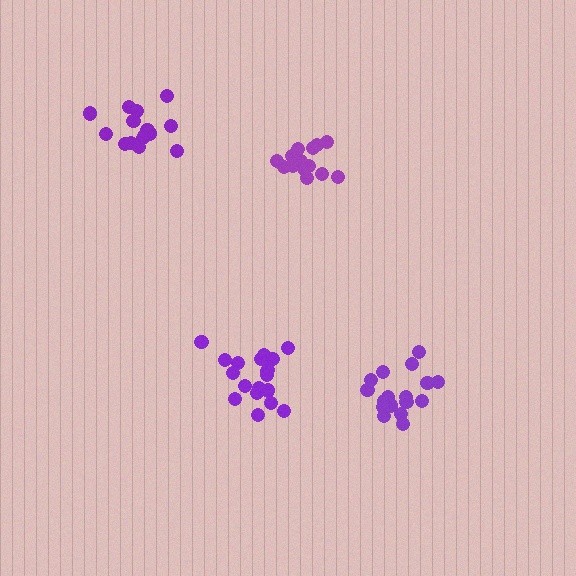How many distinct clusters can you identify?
There are 4 distinct clusters.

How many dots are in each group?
Group 1: 19 dots, Group 2: 15 dots, Group 3: 17 dots, Group 4: 15 dots (66 total).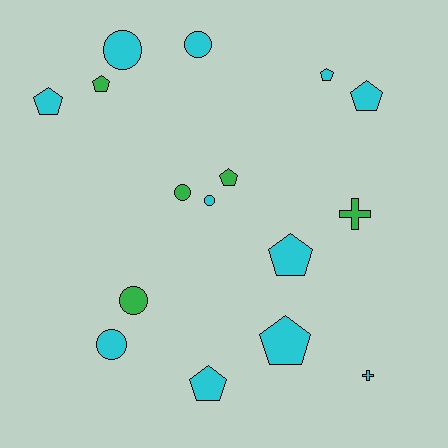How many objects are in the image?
There are 16 objects.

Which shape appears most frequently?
Pentagon, with 8 objects.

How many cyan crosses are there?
There is 1 cyan cross.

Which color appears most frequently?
Cyan, with 11 objects.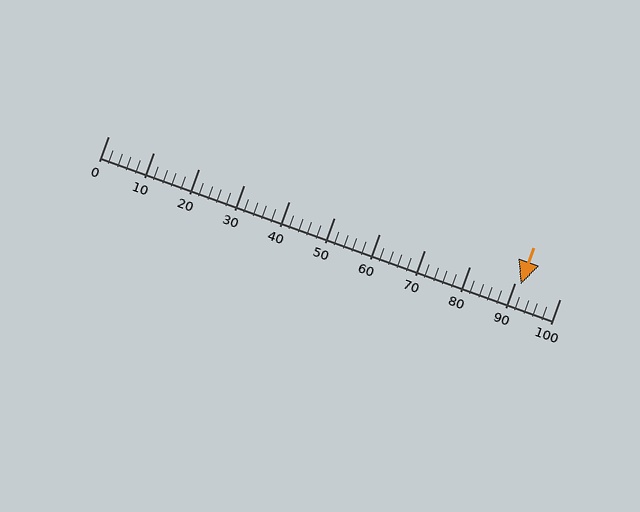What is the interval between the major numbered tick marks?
The major tick marks are spaced 10 units apart.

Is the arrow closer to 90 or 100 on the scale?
The arrow is closer to 90.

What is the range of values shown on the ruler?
The ruler shows values from 0 to 100.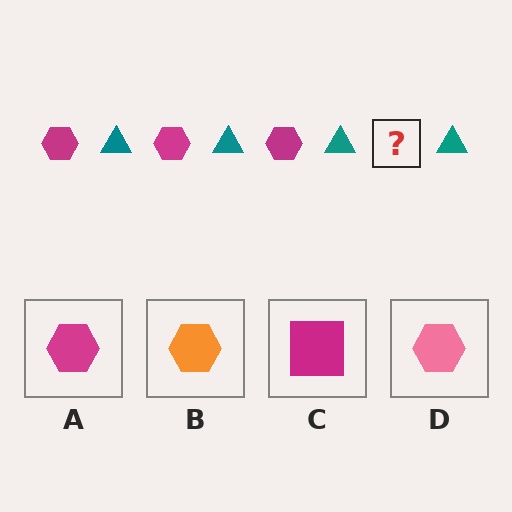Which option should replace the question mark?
Option A.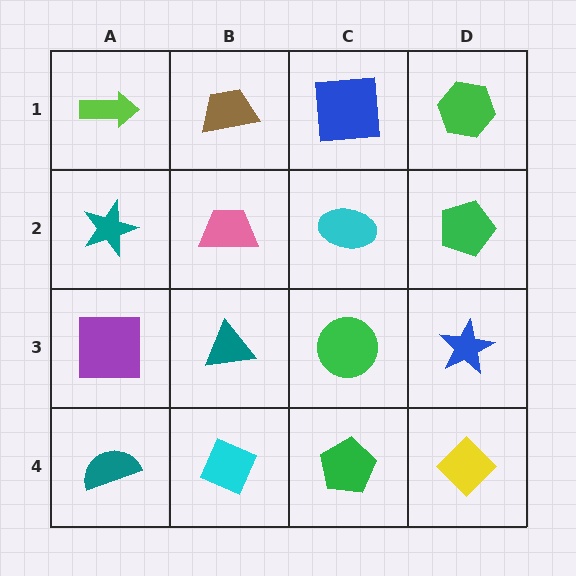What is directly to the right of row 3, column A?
A teal triangle.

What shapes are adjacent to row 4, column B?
A teal triangle (row 3, column B), a teal semicircle (row 4, column A), a green pentagon (row 4, column C).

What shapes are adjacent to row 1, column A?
A teal star (row 2, column A), a brown trapezoid (row 1, column B).